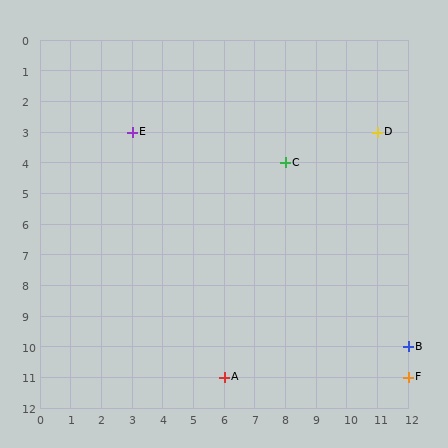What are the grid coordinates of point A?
Point A is at grid coordinates (6, 11).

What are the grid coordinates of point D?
Point D is at grid coordinates (11, 3).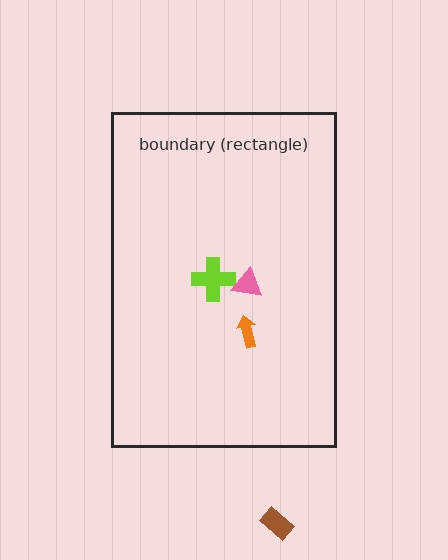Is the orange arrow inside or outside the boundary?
Inside.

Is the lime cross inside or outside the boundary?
Inside.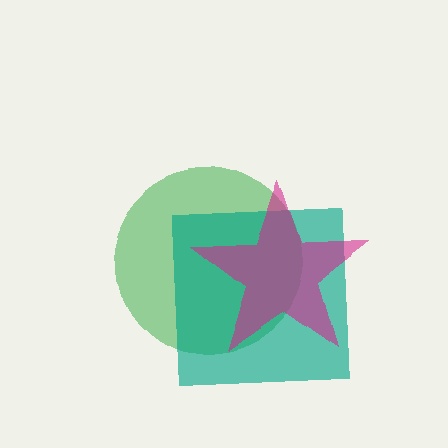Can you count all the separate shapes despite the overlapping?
Yes, there are 3 separate shapes.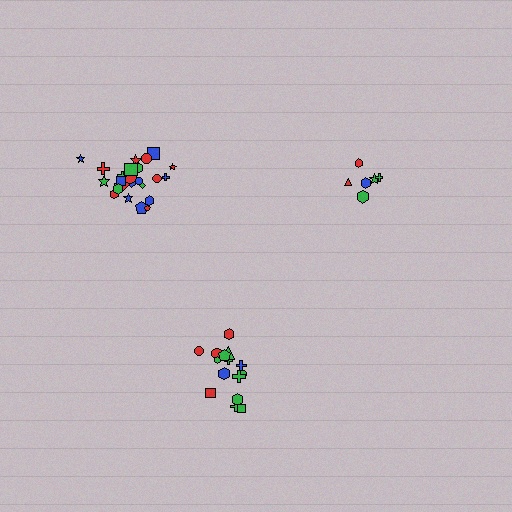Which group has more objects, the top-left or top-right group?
The top-left group.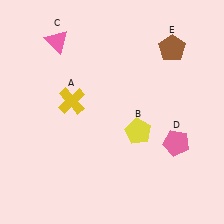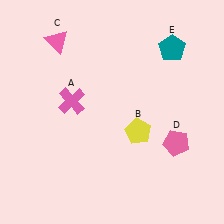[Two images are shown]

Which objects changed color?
A changed from yellow to pink. E changed from brown to teal.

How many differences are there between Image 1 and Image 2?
There are 2 differences between the two images.